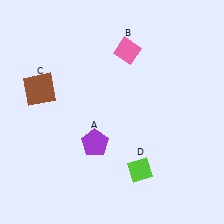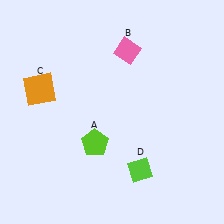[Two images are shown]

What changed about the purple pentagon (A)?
In Image 1, A is purple. In Image 2, it changed to lime.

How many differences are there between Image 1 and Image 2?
There are 2 differences between the two images.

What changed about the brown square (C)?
In Image 1, C is brown. In Image 2, it changed to orange.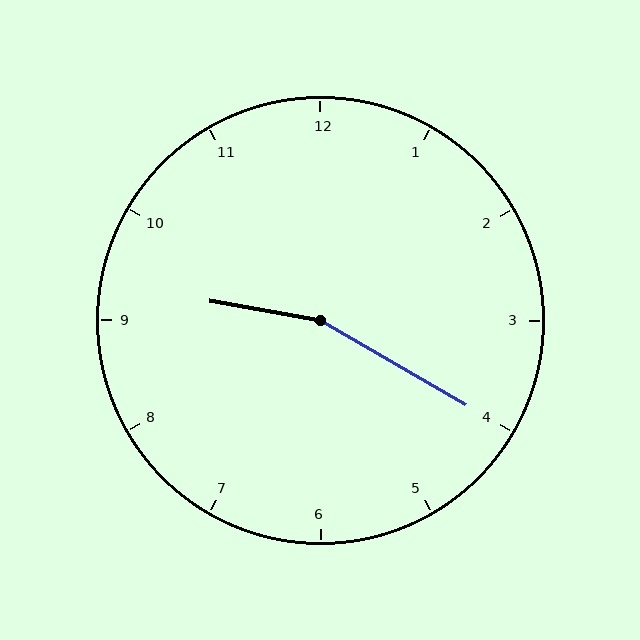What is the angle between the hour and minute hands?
Approximately 160 degrees.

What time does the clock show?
9:20.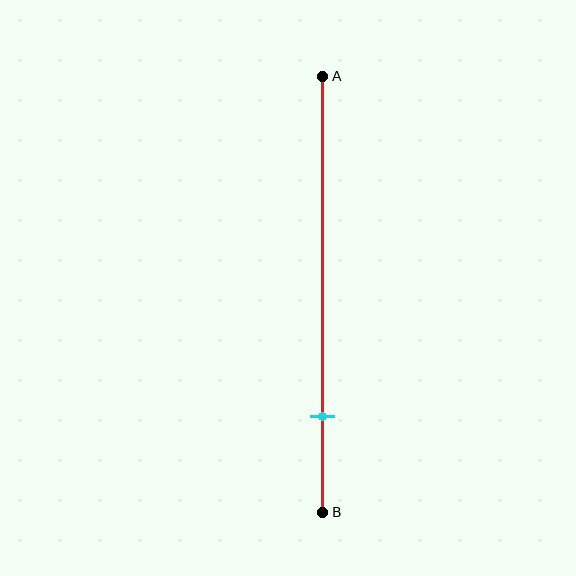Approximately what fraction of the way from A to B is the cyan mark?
The cyan mark is approximately 80% of the way from A to B.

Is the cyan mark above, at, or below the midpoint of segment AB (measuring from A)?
The cyan mark is below the midpoint of segment AB.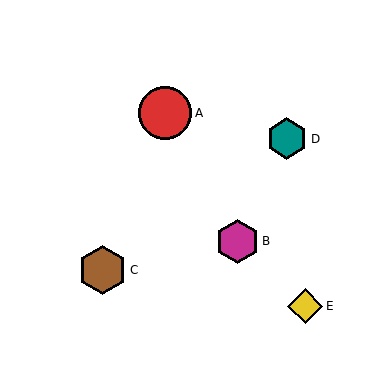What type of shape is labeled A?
Shape A is a red circle.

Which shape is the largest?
The red circle (labeled A) is the largest.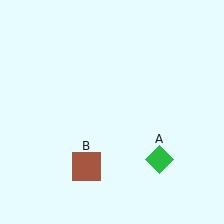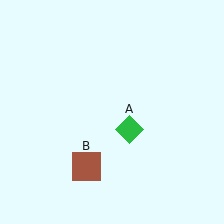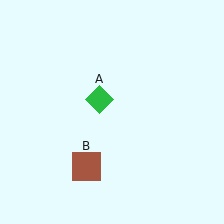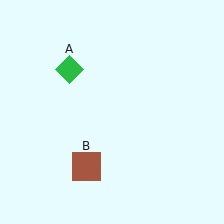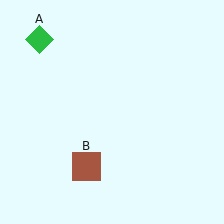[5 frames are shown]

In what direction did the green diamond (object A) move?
The green diamond (object A) moved up and to the left.